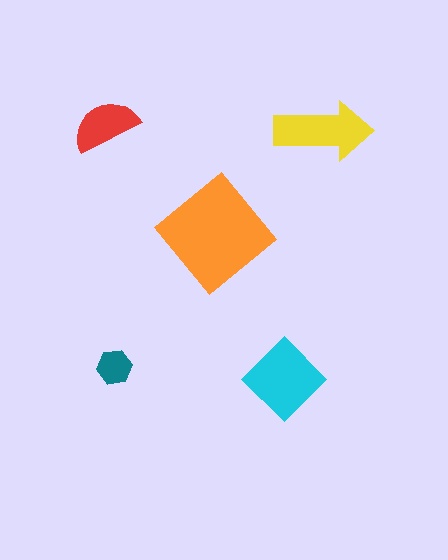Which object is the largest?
The orange diamond.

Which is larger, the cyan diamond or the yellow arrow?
The cyan diamond.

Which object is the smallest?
The teal hexagon.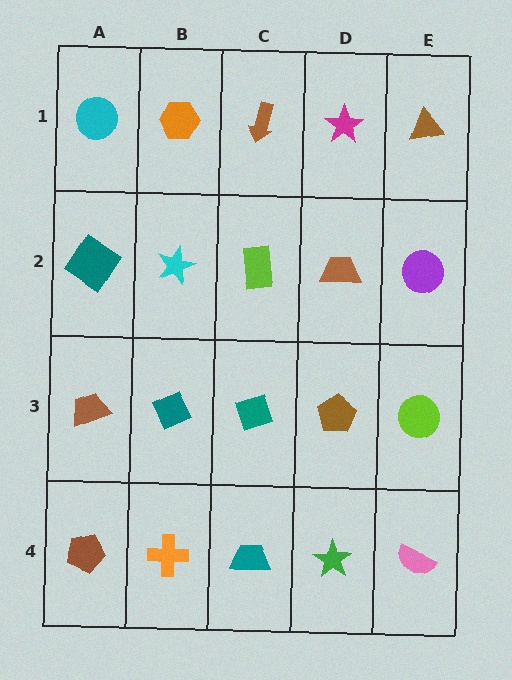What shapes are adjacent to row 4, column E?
A lime circle (row 3, column E), a green star (row 4, column D).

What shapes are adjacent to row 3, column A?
A teal diamond (row 2, column A), a brown pentagon (row 4, column A), a teal diamond (row 3, column B).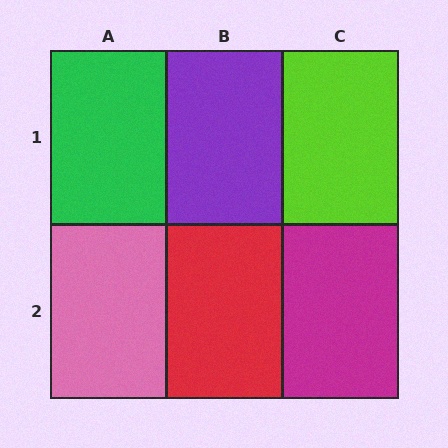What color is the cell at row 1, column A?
Green.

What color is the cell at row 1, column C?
Lime.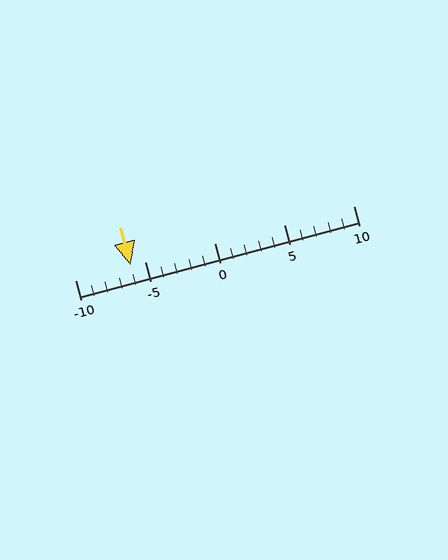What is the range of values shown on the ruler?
The ruler shows values from -10 to 10.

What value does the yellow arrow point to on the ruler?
The yellow arrow points to approximately -6.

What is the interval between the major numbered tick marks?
The major tick marks are spaced 5 units apart.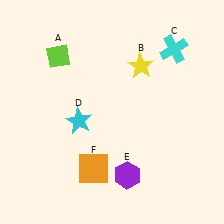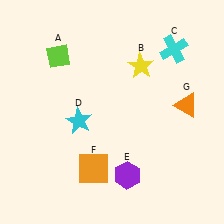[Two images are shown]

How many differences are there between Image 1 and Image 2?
There is 1 difference between the two images.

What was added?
An orange triangle (G) was added in Image 2.